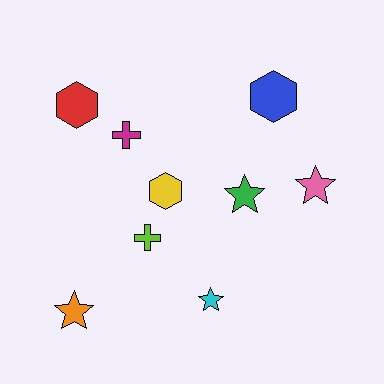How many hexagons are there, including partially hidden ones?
There are 3 hexagons.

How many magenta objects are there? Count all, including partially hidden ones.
There is 1 magenta object.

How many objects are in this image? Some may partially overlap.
There are 9 objects.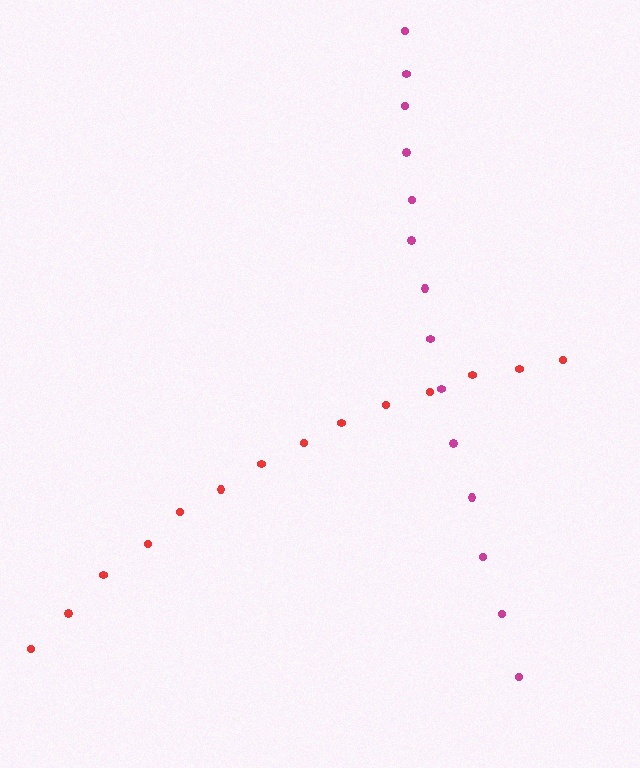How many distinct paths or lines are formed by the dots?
There are 2 distinct paths.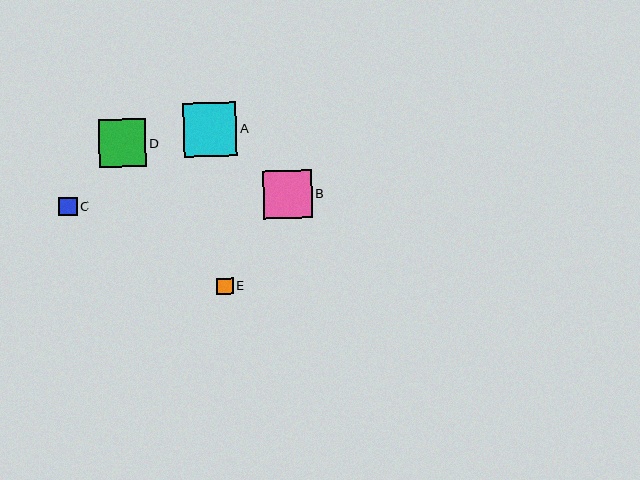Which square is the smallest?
Square E is the smallest with a size of approximately 17 pixels.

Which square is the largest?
Square A is the largest with a size of approximately 53 pixels.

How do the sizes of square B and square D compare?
Square B and square D are approximately the same size.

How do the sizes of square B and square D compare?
Square B and square D are approximately the same size.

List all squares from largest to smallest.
From largest to smallest: A, B, D, C, E.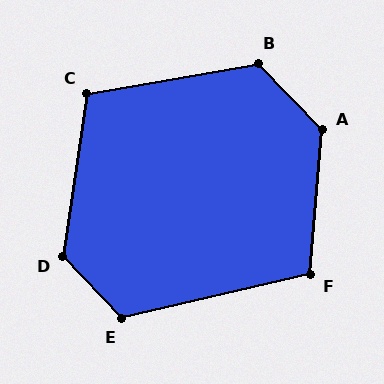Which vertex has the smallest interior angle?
F, at approximately 108 degrees.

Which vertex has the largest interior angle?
A, at approximately 131 degrees.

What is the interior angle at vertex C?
Approximately 108 degrees (obtuse).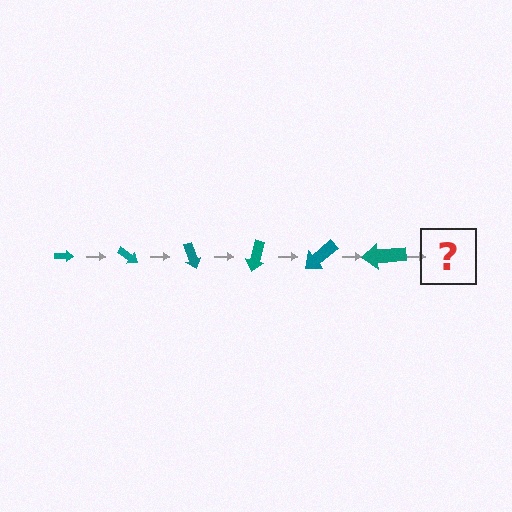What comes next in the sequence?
The next element should be an arrow, larger than the previous one and rotated 210 degrees from the start.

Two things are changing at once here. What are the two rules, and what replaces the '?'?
The two rules are that the arrow grows larger each step and it rotates 35 degrees each step. The '?' should be an arrow, larger than the previous one and rotated 210 degrees from the start.